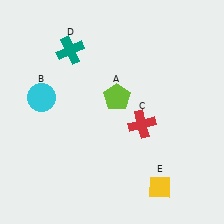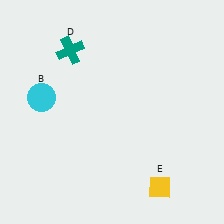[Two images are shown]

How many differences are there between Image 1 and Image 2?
There are 2 differences between the two images.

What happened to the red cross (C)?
The red cross (C) was removed in Image 2. It was in the bottom-right area of Image 1.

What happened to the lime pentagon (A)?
The lime pentagon (A) was removed in Image 2. It was in the top-right area of Image 1.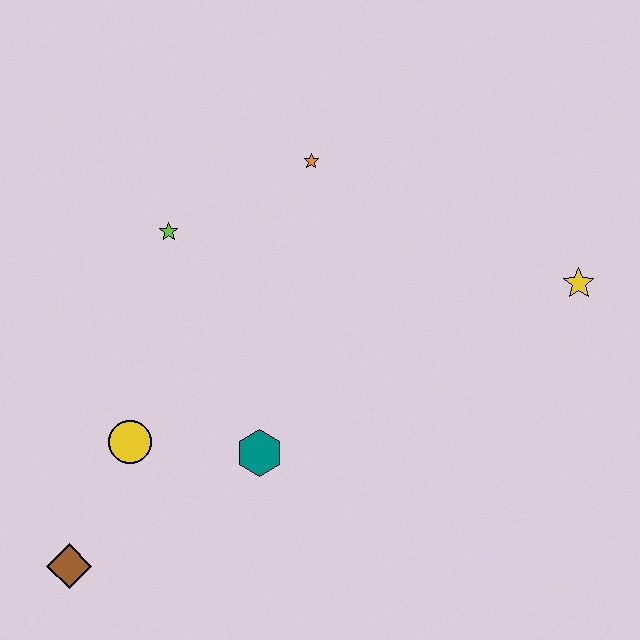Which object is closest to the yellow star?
The orange star is closest to the yellow star.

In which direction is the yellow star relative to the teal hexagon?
The yellow star is to the right of the teal hexagon.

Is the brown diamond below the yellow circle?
Yes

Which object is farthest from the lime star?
The yellow star is farthest from the lime star.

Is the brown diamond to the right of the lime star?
No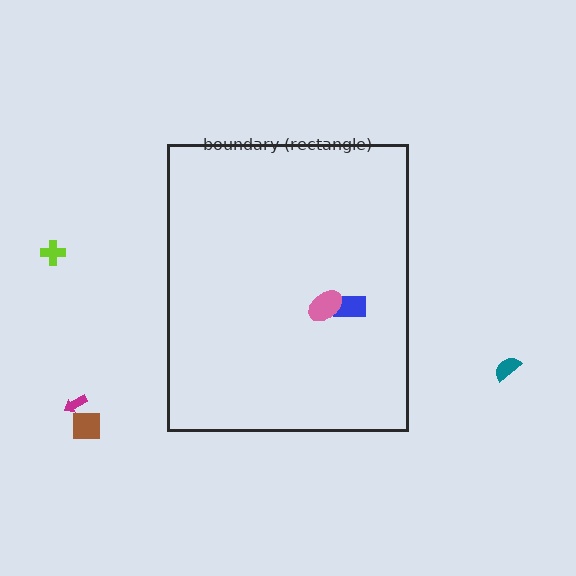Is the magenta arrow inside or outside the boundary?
Outside.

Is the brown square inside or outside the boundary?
Outside.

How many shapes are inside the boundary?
2 inside, 4 outside.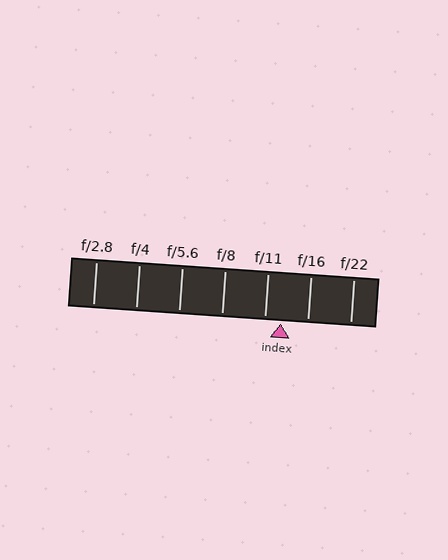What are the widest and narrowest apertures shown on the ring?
The widest aperture shown is f/2.8 and the narrowest is f/22.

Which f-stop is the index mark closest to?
The index mark is closest to f/11.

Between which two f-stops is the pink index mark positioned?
The index mark is between f/11 and f/16.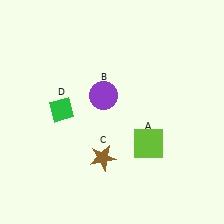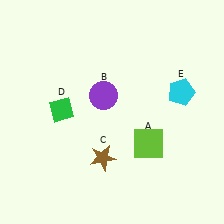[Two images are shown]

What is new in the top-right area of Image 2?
A cyan pentagon (E) was added in the top-right area of Image 2.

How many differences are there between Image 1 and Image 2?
There is 1 difference between the two images.